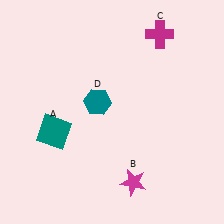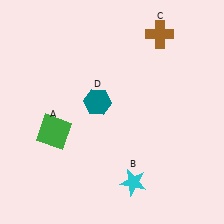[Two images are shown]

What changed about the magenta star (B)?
In Image 1, B is magenta. In Image 2, it changed to cyan.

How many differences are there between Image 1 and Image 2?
There are 3 differences between the two images.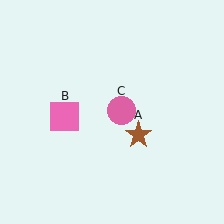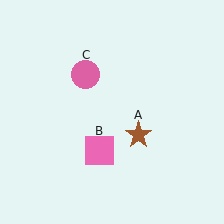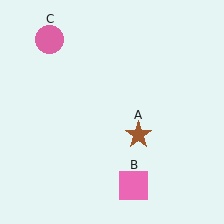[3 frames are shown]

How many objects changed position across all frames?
2 objects changed position: pink square (object B), pink circle (object C).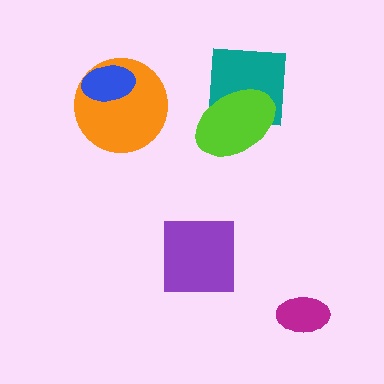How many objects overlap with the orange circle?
1 object overlaps with the orange circle.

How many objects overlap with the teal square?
1 object overlaps with the teal square.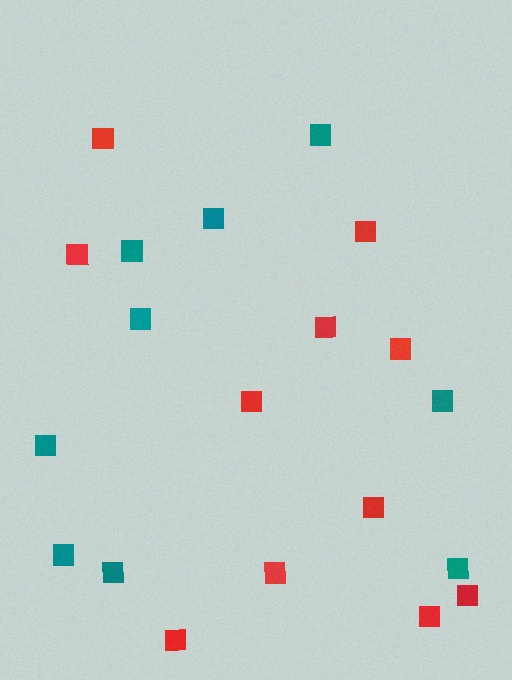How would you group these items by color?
There are 2 groups: one group of teal squares (9) and one group of red squares (11).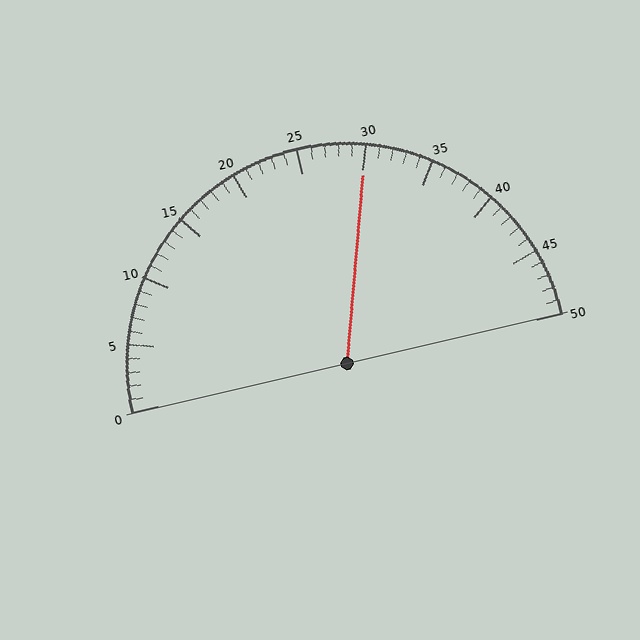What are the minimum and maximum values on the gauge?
The gauge ranges from 0 to 50.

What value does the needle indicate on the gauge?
The needle indicates approximately 30.